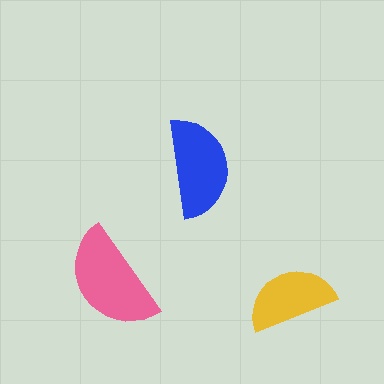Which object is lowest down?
The yellow semicircle is bottommost.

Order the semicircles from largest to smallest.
the pink one, the blue one, the yellow one.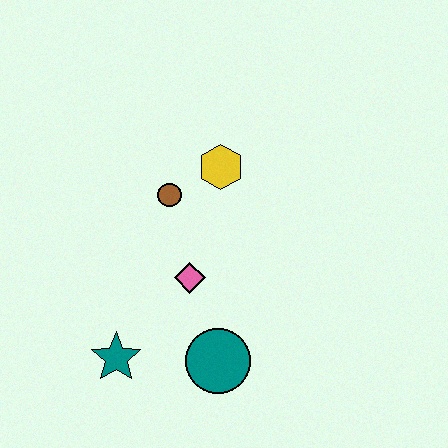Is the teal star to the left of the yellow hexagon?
Yes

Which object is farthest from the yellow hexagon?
The teal star is farthest from the yellow hexagon.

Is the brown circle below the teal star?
No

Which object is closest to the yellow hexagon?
The brown circle is closest to the yellow hexagon.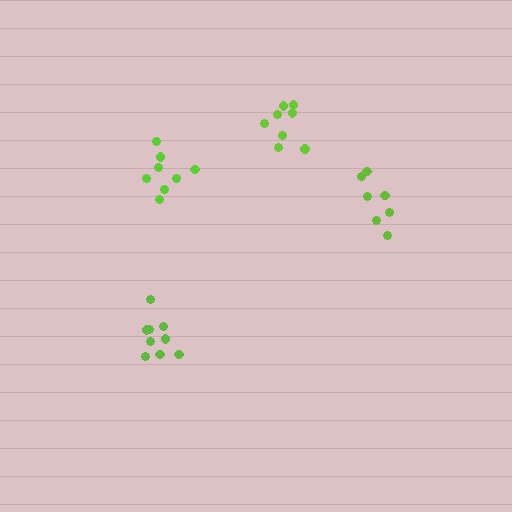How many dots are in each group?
Group 1: 9 dots, Group 2: 8 dots, Group 3: 7 dots, Group 4: 8 dots (32 total).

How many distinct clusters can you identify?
There are 4 distinct clusters.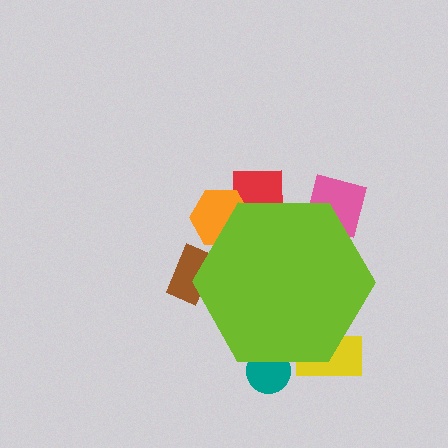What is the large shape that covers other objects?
A lime hexagon.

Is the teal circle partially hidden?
Yes, the teal circle is partially hidden behind the lime hexagon.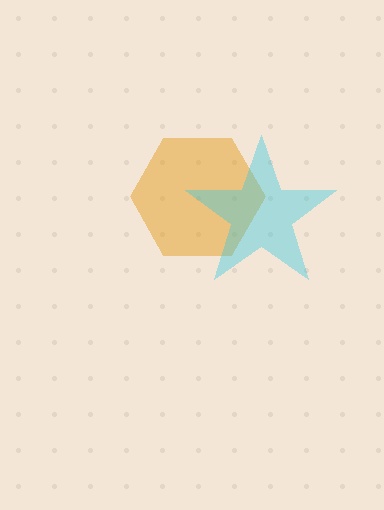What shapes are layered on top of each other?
The layered shapes are: an orange hexagon, a cyan star.